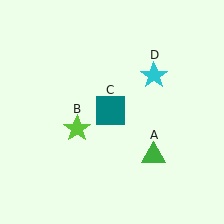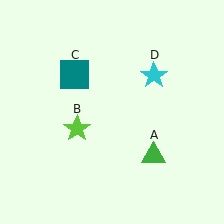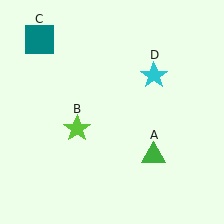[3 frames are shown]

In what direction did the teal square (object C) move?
The teal square (object C) moved up and to the left.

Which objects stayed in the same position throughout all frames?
Green triangle (object A) and lime star (object B) and cyan star (object D) remained stationary.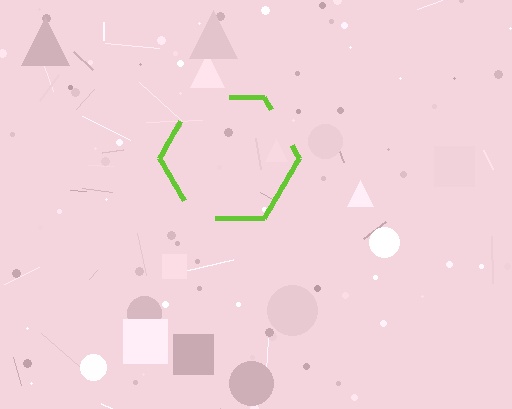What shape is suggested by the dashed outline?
The dashed outline suggests a hexagon.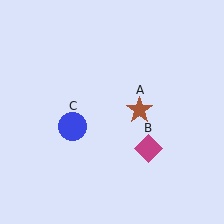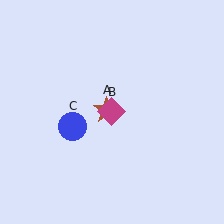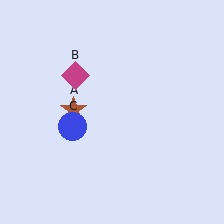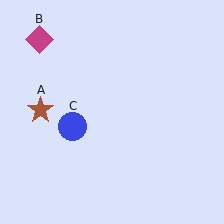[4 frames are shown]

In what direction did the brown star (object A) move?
The brown star (object A) moved left.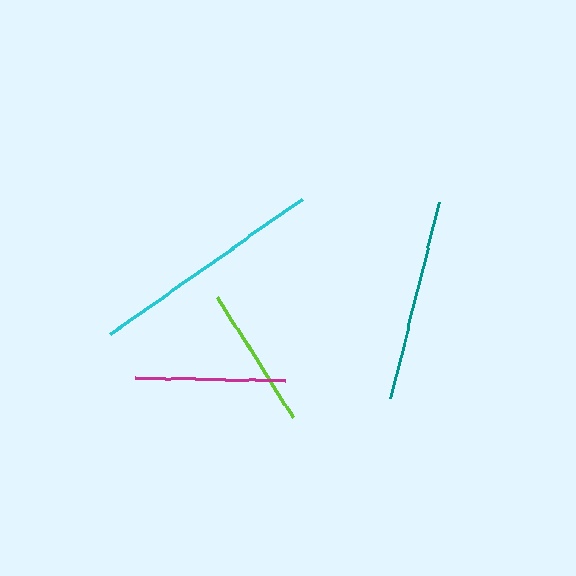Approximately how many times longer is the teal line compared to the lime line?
The teal line is approximately 1.4 times the length of the lime line.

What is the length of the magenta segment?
The magenta segment is approximately 150 pixels long.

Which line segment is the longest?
The cyan line is the longest at approximately 235 pixels.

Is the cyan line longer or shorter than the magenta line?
The cyan line is longer than the magenta line.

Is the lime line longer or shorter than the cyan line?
The cyan line is longer than the lime line.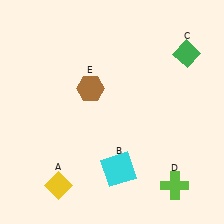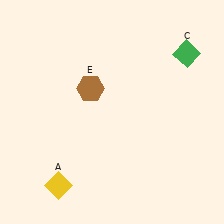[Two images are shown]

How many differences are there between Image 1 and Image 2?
There are 2 differences between the two images.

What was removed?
The cyan square (B), the lime cross (D) were removed in Image 2.